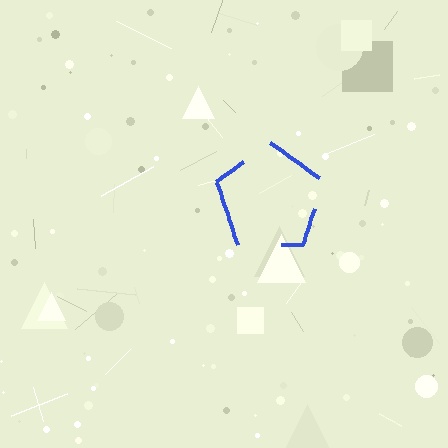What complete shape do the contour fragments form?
The contour fragments form a pentagon.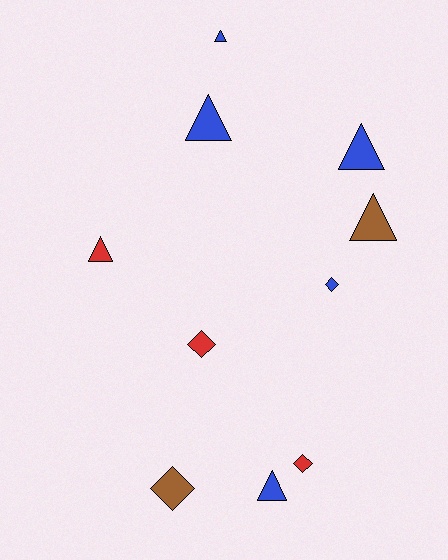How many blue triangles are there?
There are 4 blue triangles.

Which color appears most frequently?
Blue, with 5 objects.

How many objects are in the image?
There are 10 objects.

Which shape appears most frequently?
Triangle, with 6 objects.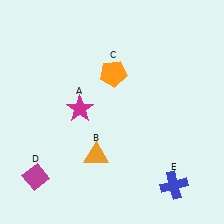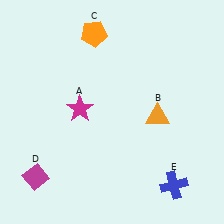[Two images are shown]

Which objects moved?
The objects that moved are: the orange triangle (B), the orange pentagon (C).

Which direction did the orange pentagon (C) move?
The orange pentagon (C) moved up.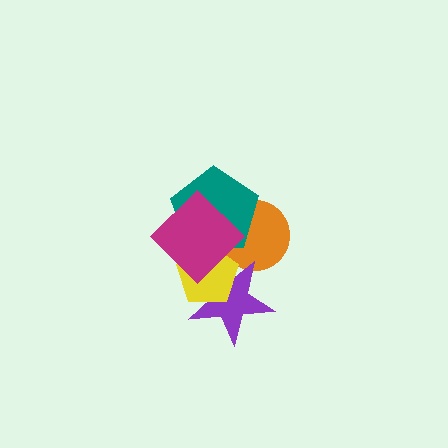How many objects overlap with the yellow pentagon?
3 objects overlap with the yellow pentagon.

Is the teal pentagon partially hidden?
Yes, it is partially covered by another shape.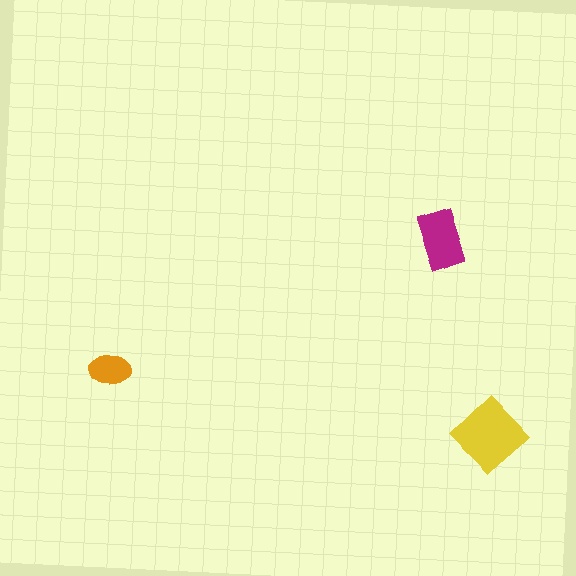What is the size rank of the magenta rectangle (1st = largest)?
2nd.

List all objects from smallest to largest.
The orange ellipse, the magenta rectangle, the yellow diamond.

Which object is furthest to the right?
The yellow diamond is rightmost.